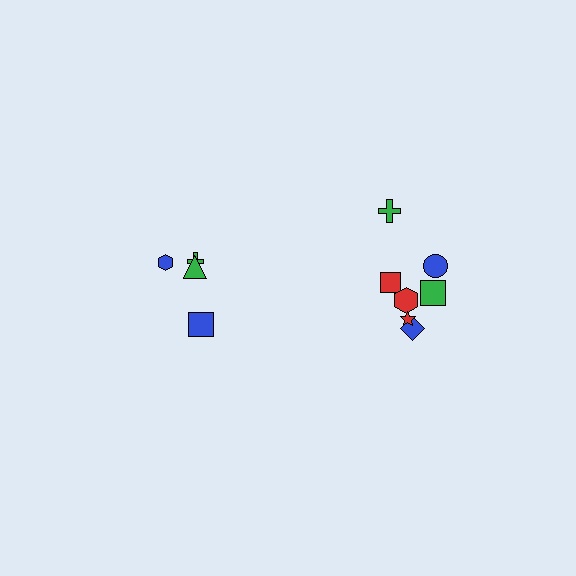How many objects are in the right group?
There are 7 objects.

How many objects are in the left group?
There are 4 objects.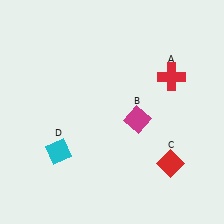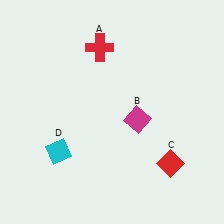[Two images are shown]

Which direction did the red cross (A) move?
The red cross (A) moved left.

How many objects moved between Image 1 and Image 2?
1 object moved between the two images.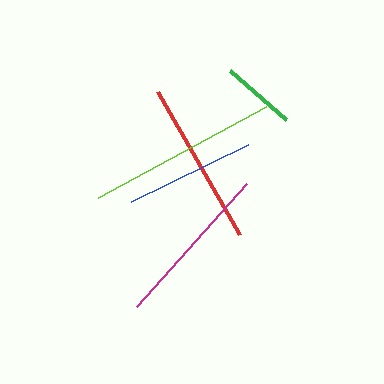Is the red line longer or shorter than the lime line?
The lime line is longer than the red line.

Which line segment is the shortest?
The green line is the shortest at approximately 74 pixels.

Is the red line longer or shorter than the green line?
The red line is longer than the green line.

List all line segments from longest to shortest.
From longest to shortest: lime, red, magenta, blue, green.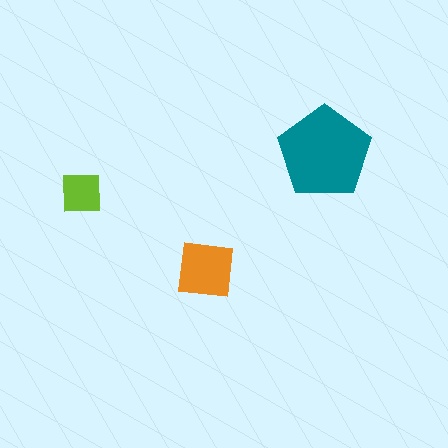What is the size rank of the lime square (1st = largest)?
3rd.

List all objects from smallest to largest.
The lime square, the orange square, the teal pentagon.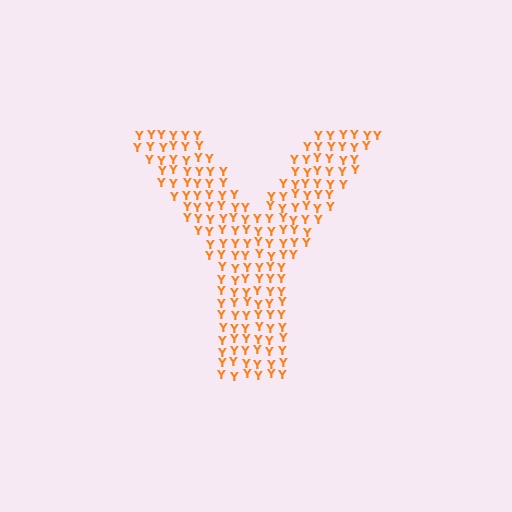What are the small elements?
The small elements are letter Y's.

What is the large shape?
The large shape is the letter Y.